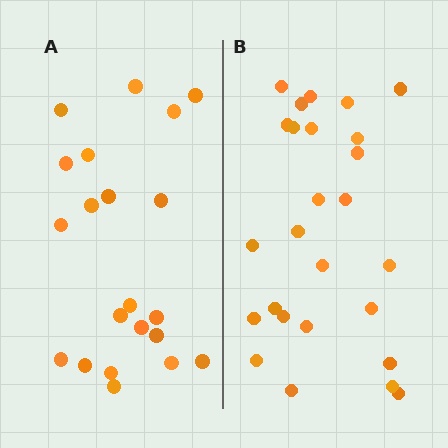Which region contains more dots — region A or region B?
Region B (the right region) has more dots.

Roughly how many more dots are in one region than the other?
Region B has about 5 more dots than region A.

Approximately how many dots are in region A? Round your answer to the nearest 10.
About 20 dots. (The exact count is 21, which rounds to 20.)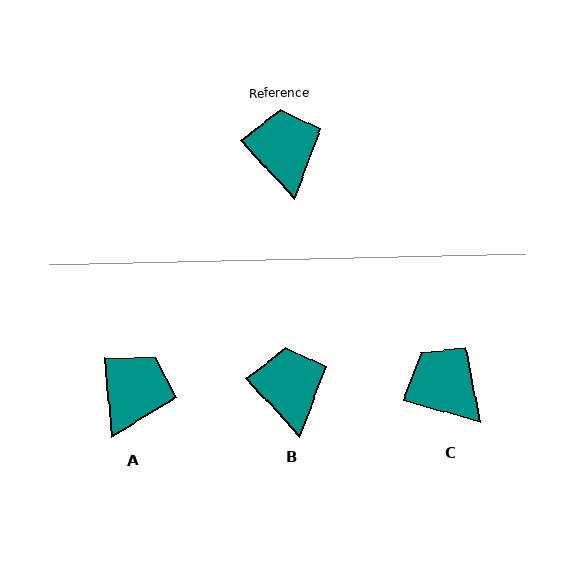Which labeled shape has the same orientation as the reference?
B.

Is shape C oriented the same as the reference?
No, it is off by about 31 degrees.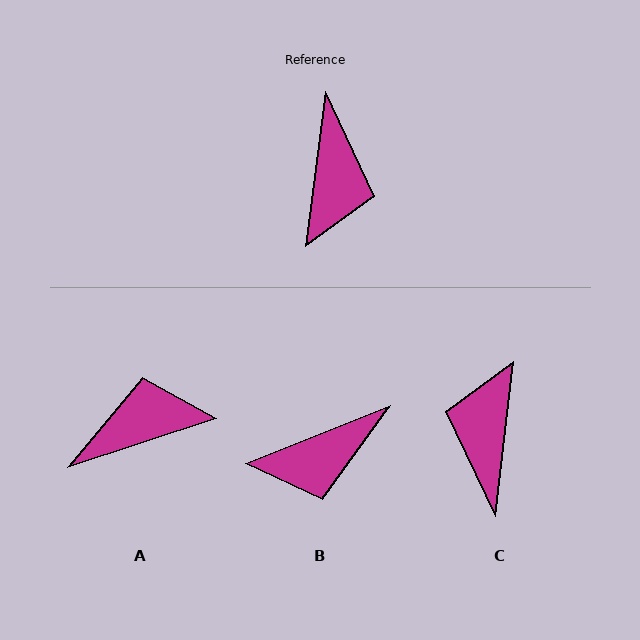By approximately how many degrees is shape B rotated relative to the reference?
Approximately 61 degrees clockwise.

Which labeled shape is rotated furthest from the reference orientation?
C, about 180 degrees away.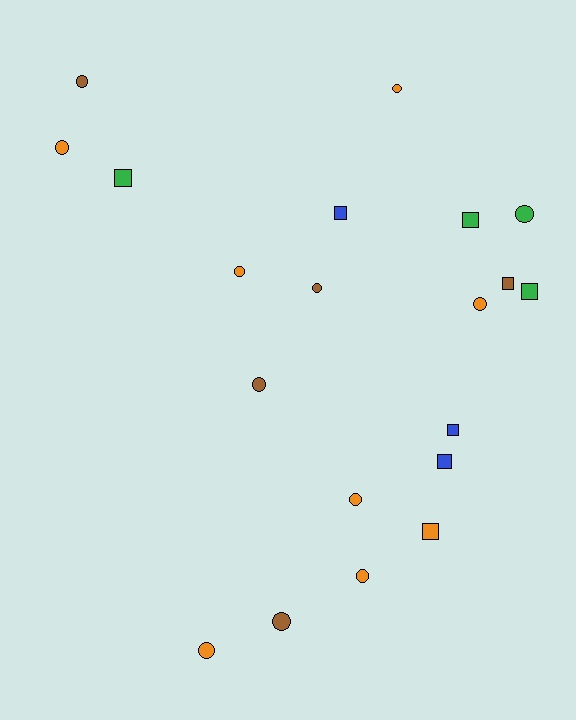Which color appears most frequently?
Orange, with 8 objects.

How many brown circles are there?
There are 4 brown circles.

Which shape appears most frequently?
Circle, with 12 objects.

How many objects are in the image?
There are 20 objects.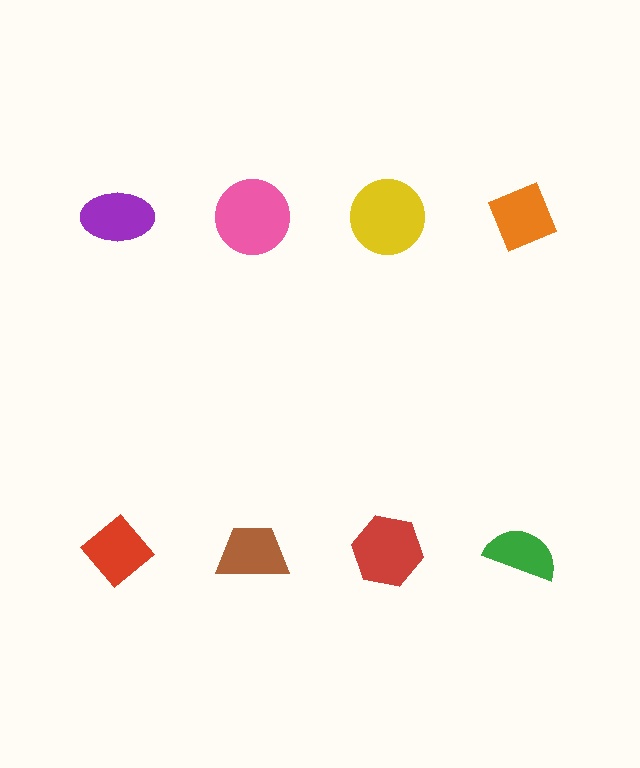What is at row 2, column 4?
A green semicircle.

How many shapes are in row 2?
4 shapes.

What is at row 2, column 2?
A brown trapezoid.